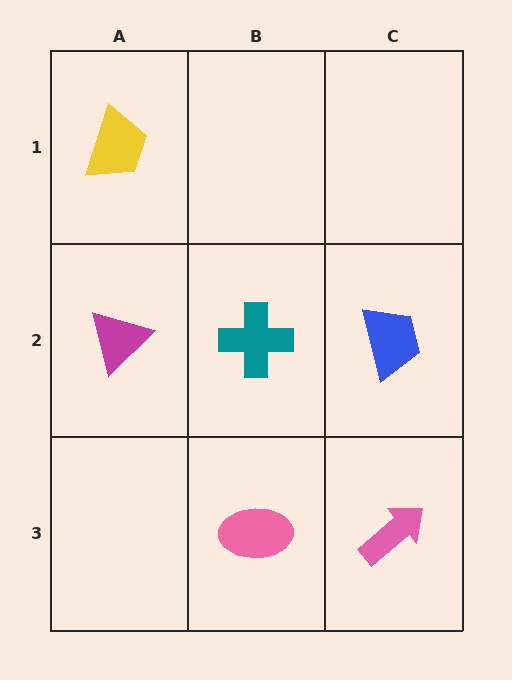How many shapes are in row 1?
1 shape.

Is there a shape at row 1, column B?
No, that cell is empty.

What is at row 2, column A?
A magenta triangle.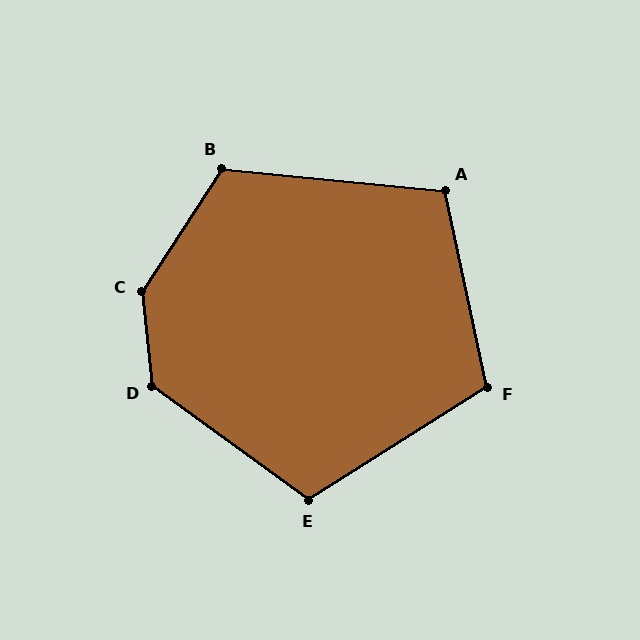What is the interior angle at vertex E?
Approximately 112 degrees (obtuse).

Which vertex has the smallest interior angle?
A, at approximately 108 degrees.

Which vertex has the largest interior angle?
C, at approximately 141 degrees.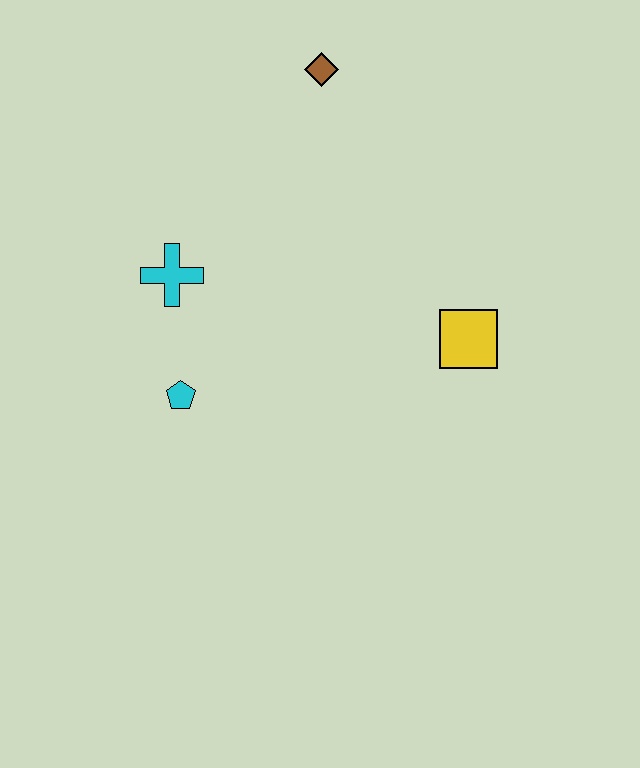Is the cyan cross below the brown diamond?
Yes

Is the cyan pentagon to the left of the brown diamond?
Yes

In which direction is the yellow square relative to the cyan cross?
The yellow square is to the right of the cyan cross.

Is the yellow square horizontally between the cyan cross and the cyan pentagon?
No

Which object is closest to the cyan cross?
The cyan pentagon is closest to the cyan cross.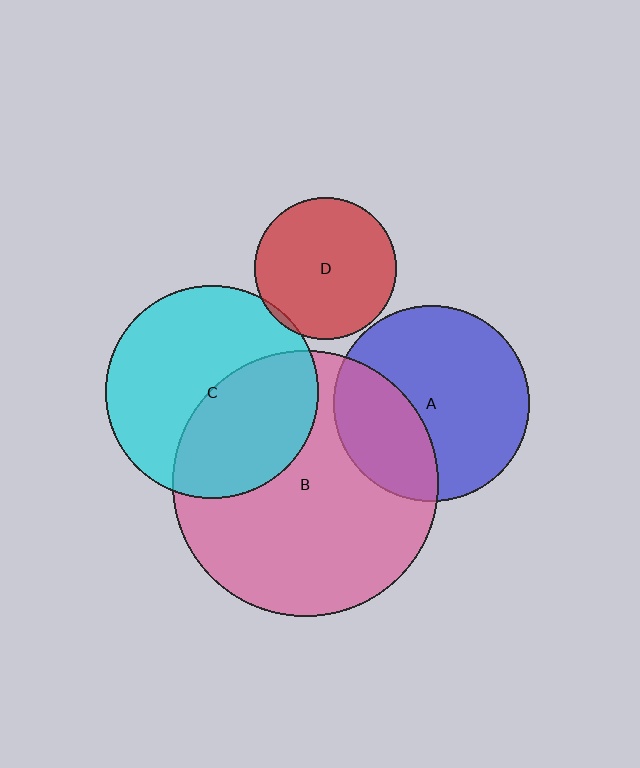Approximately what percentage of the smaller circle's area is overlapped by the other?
Approximately 40%.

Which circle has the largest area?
Circle B (pink).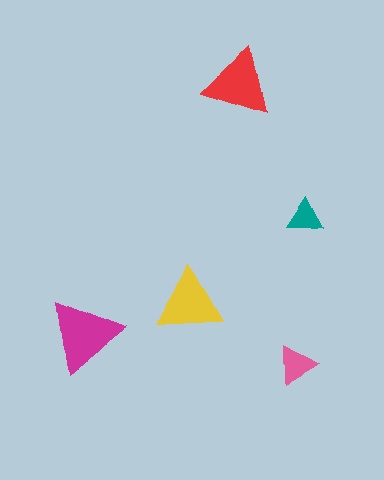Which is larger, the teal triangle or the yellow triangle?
The yellow one.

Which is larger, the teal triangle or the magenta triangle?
The magenta one.